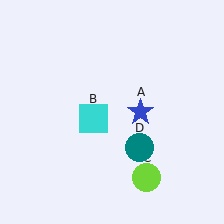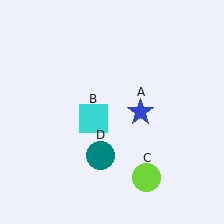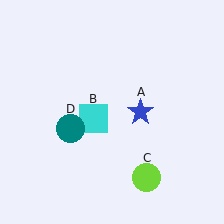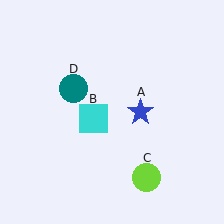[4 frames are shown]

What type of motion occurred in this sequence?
The teal circle (object D) rotated clockwise around the center of the scene.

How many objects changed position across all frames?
1 object changed position: teal circle (object D).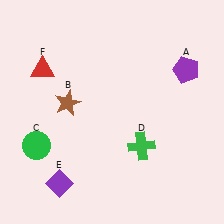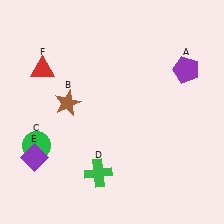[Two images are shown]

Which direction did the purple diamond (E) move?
The purple diamond (E) moved up.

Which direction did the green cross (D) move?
The green cross (D) moved left.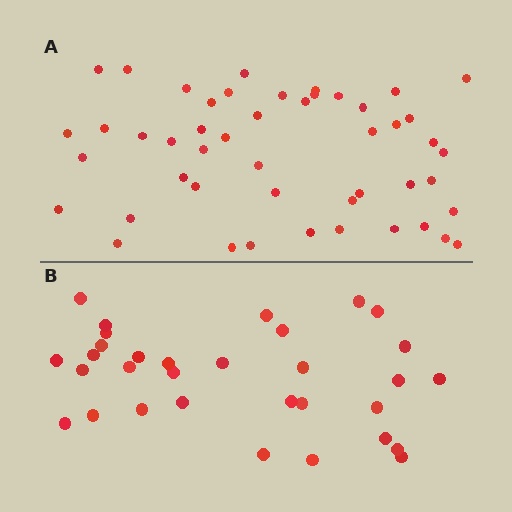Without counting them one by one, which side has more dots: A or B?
Region A (the top region) has more dots.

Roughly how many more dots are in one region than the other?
Region A has approximately 15 more dots than region B.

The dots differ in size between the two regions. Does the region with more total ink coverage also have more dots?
No. Region B has more total ink coverage because its dots are larger, but region A actually contains more individual dots. Total area can be misleading — the number of items is what matters here.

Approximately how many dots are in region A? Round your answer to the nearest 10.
About 50 dots. (The exact count is 48, which rounds to 50.)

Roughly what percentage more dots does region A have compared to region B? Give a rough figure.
About 50% more.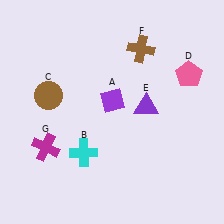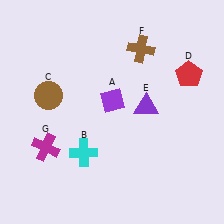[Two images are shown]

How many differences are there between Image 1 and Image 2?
There is 1 difference between the two images.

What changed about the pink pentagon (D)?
In Image 1, D is pink. In Image 2, it changed to red.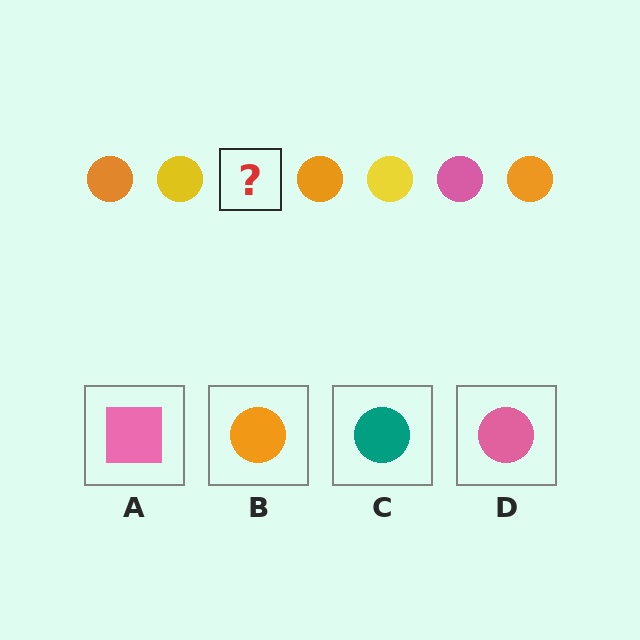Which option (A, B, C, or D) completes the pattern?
D.